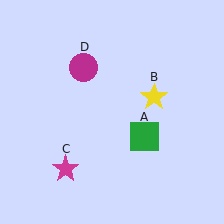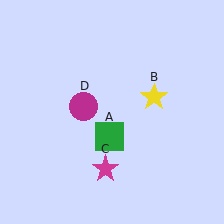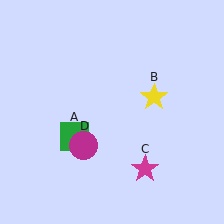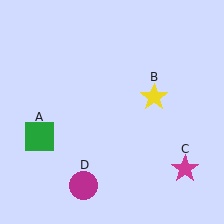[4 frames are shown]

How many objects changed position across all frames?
3 objects changed position: green square (object A), magenta star (object C), magenta circle (object D).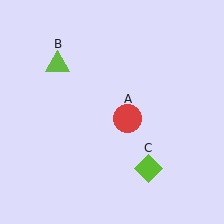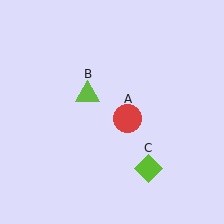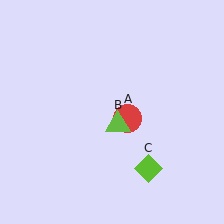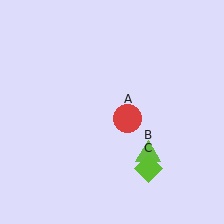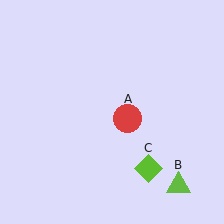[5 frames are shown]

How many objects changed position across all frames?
1 object changed position: lime triangle (object B).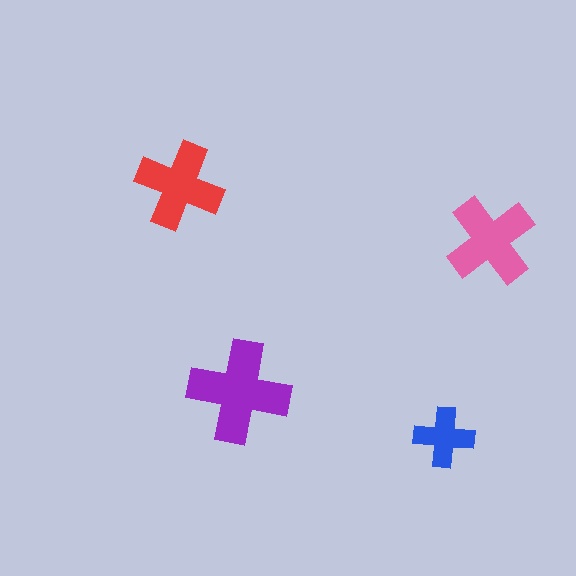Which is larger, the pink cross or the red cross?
The pink one.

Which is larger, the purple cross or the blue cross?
The purple one.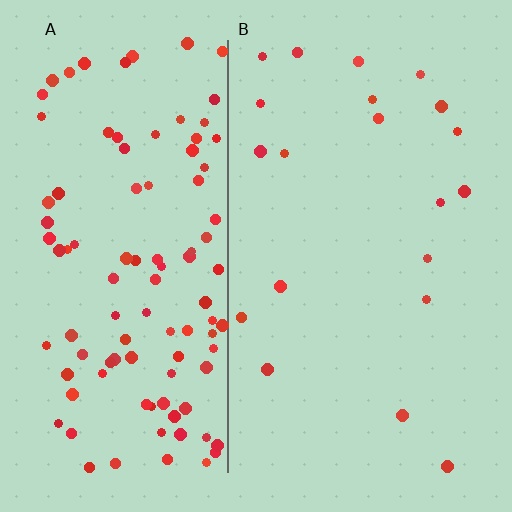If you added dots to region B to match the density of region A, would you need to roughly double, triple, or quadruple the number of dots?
Approximately quadruple.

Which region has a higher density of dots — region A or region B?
A (the left).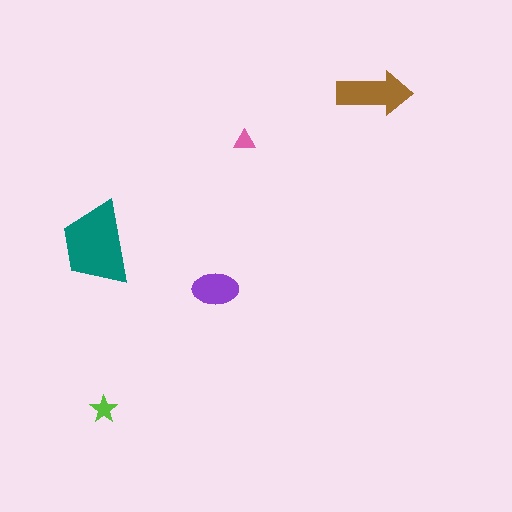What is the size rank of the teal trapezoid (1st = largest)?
1st.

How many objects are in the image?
There are 5 objects in the image.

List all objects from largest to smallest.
The teal trapezoid, the brown arrow, the purple ellipse, the lime star, the pink triangle.